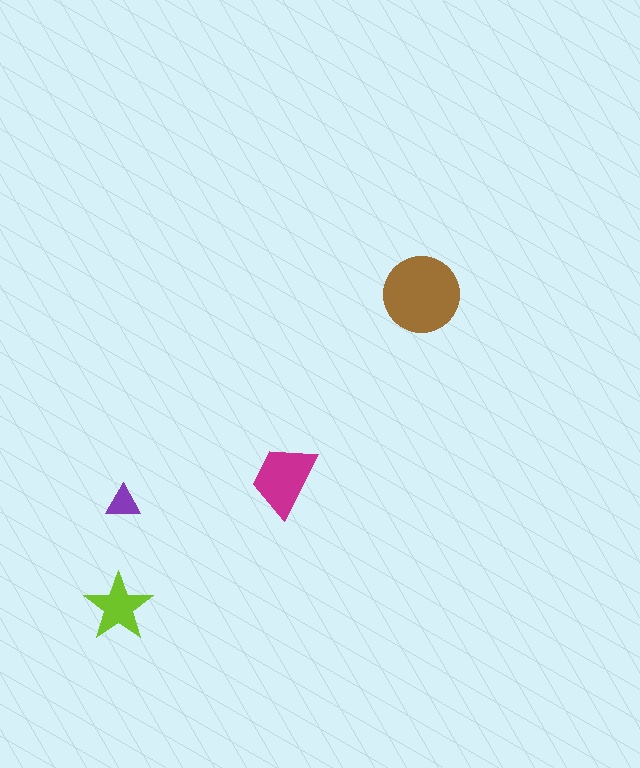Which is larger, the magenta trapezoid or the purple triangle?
The magenta trapezoid.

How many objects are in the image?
There are 4 objects in the image.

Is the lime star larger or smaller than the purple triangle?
Larger.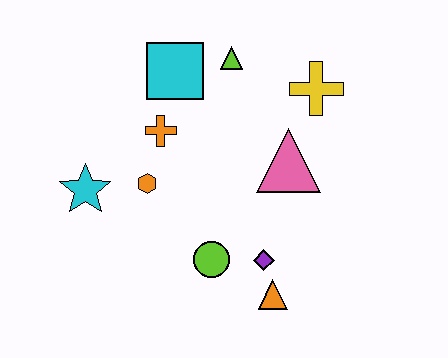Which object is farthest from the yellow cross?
The cyan star is farthest from the yellow cross.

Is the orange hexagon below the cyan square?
Yes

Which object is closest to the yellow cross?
The pink triangle is closest to the yellow cross.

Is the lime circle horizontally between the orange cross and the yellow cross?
Yes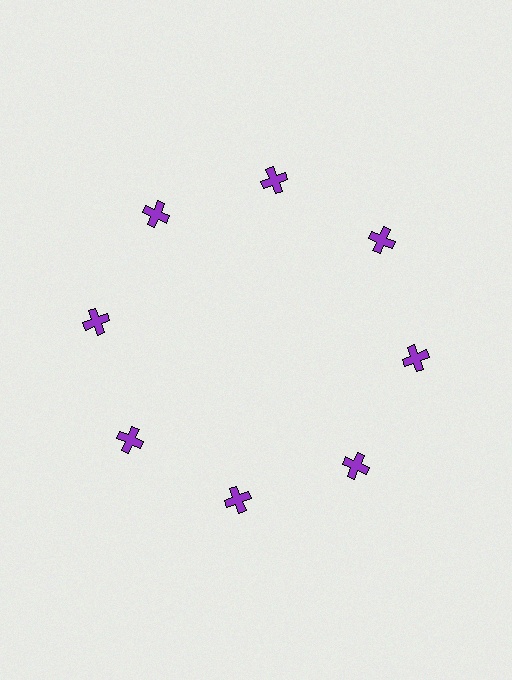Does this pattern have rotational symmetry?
Yes, this pattern has 8-fold rotational symmetry. It looks the same after rotating 45 degrees around the center.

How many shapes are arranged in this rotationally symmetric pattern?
There are 8 shapes, arranged in 8 groups of 1.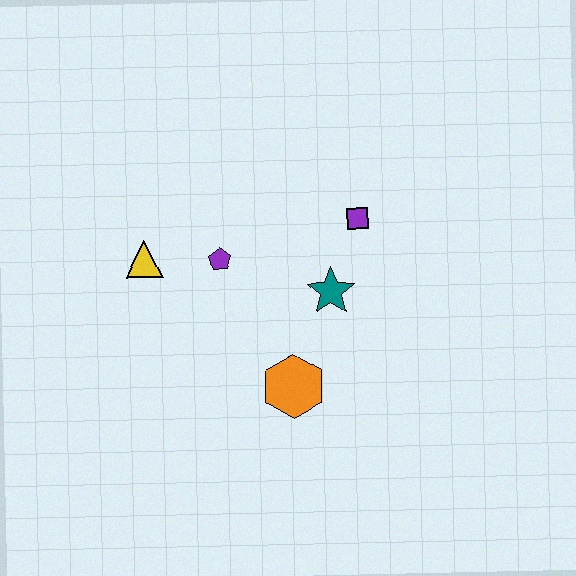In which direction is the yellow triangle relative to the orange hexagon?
The yellow triangle is to the left of the orange hexagon.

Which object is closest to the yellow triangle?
The purple pentagon is closest to the yellow triangle.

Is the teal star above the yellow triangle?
No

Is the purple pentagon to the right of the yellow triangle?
Yes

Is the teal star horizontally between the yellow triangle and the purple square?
Yes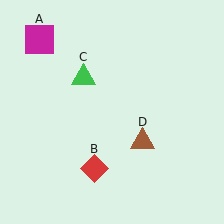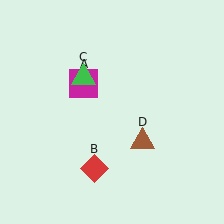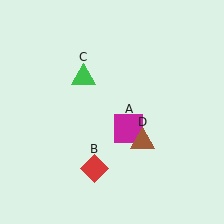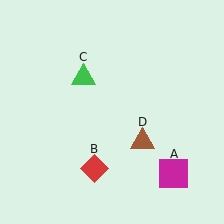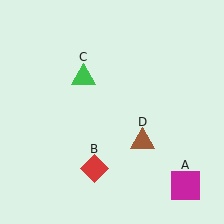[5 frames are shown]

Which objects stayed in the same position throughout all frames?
Red diamond (object B) and green triangle (object C) and brown triangle (object D) remained stationary.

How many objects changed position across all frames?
1 object changed position: magenta square (object A).